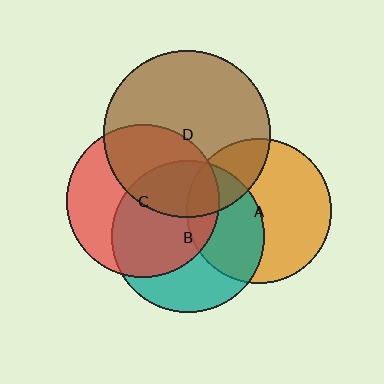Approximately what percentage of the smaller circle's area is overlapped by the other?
Approximately 15%.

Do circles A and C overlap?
Yes.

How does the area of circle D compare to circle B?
Approximately 1.2 times.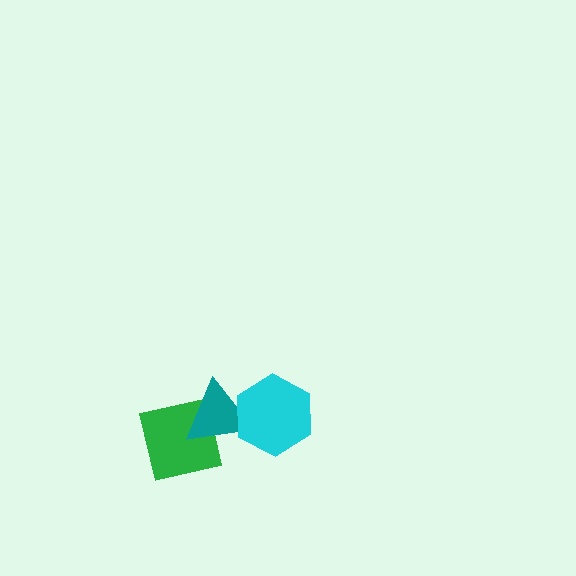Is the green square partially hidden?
Yes, it is partially covered by another shape.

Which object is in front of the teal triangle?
The cyan hexagon is in front of the teal triangle.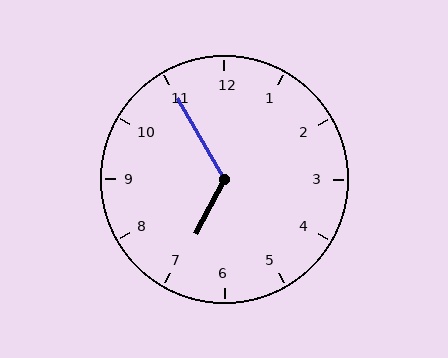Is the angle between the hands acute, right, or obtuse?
It is obtuse.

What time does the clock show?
6:55.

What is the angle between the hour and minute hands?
Approximately 122 degrees.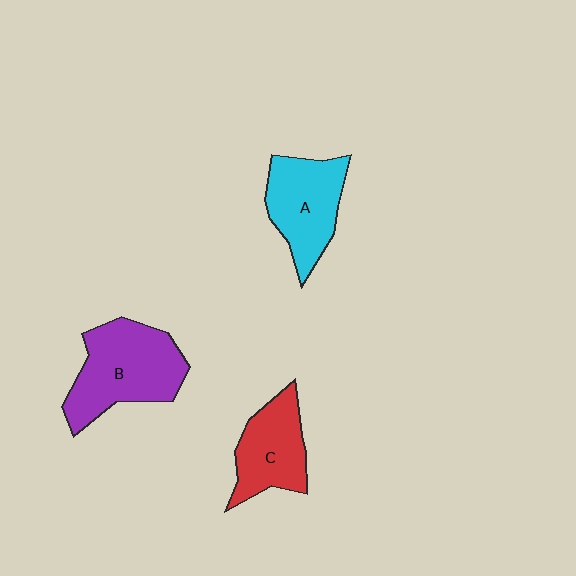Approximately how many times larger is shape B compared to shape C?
Approximately 1.4 times.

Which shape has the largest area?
Shape B (purple).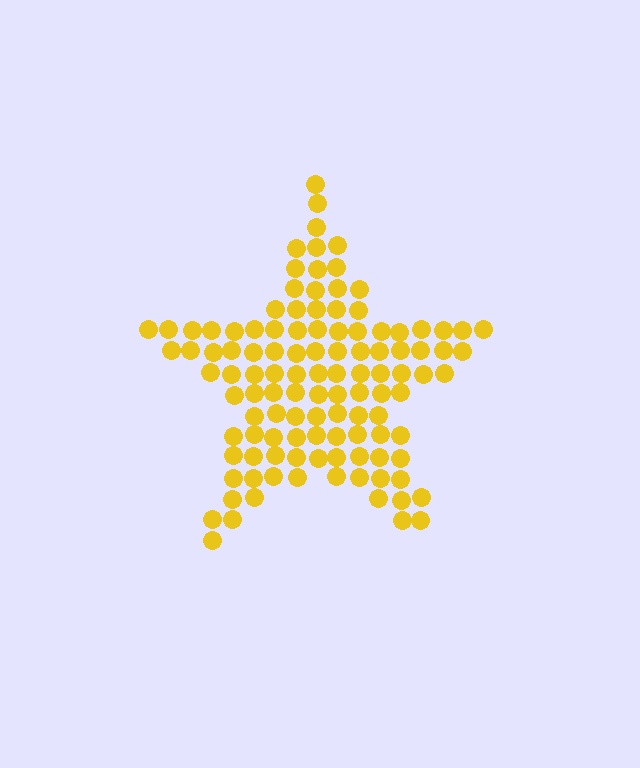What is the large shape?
The large shape is a star.